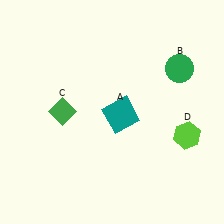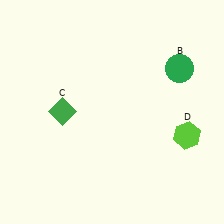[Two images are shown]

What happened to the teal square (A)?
The teal square (A) was removed in Image 2. It was in the bottom-right area of Image 1.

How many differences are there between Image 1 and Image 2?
There is 1 difference between the two images.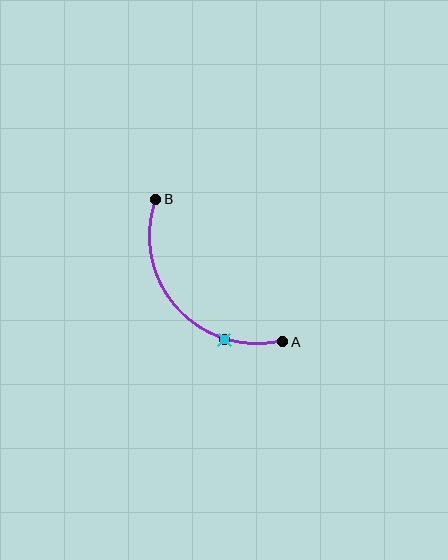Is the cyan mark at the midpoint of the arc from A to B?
No. The cyan mark lies on the arc but is closer to endpoint A. The arc midpoint would be at the point on the curve equidistant along the arc from both A and B.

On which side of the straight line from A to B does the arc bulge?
The arc bulges below and to the left of the straight line connecting A and B.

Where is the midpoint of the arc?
The arc midpoint is the point on the curve farthest from the straight line joining A and B. It sits below and to the left of that line.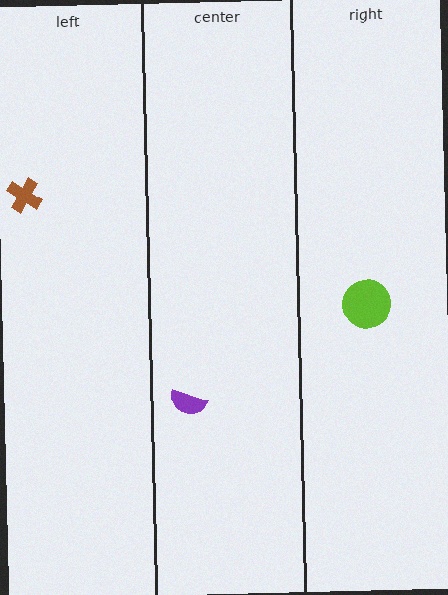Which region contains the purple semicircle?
The center region.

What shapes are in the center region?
The purple semicircle.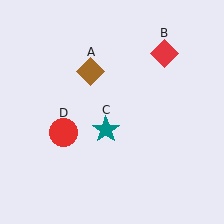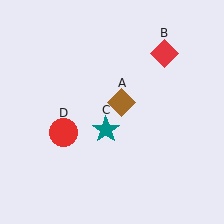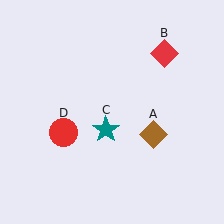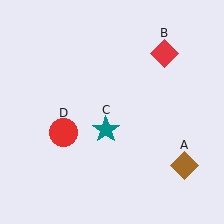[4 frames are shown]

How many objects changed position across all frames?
1 object changed position: brown diamond (object A).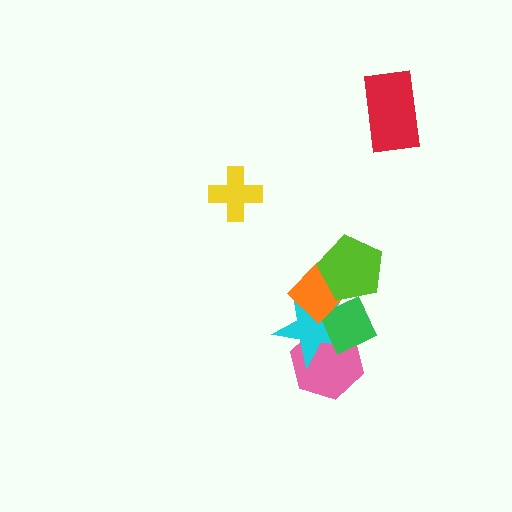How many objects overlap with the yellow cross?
0 objects overlap with the yellow cross.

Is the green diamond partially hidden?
Yes, it is partially covered by another shape.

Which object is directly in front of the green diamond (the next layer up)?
The orange diamond is directly in front of the green diamond.